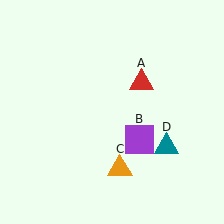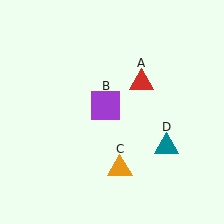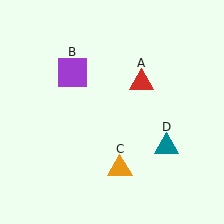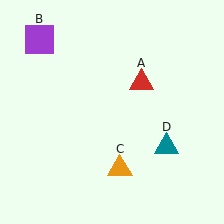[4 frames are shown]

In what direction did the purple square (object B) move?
The purple square (object B) moved up and to the left.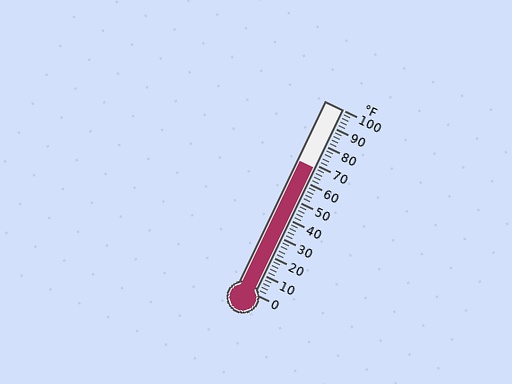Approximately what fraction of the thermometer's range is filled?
The thermometer is filled to approximately 70% of its range.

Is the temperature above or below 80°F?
The temperature is below 80°F.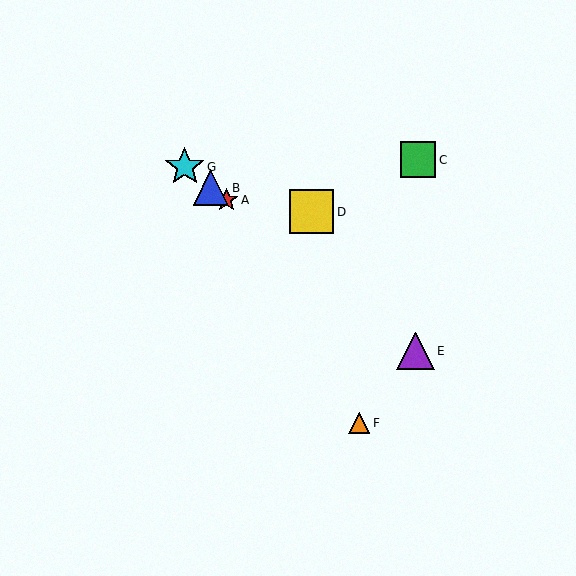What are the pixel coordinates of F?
Object F is at (359, 423).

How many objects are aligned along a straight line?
4 objects (A, B, E, G) are aligned along a straight line.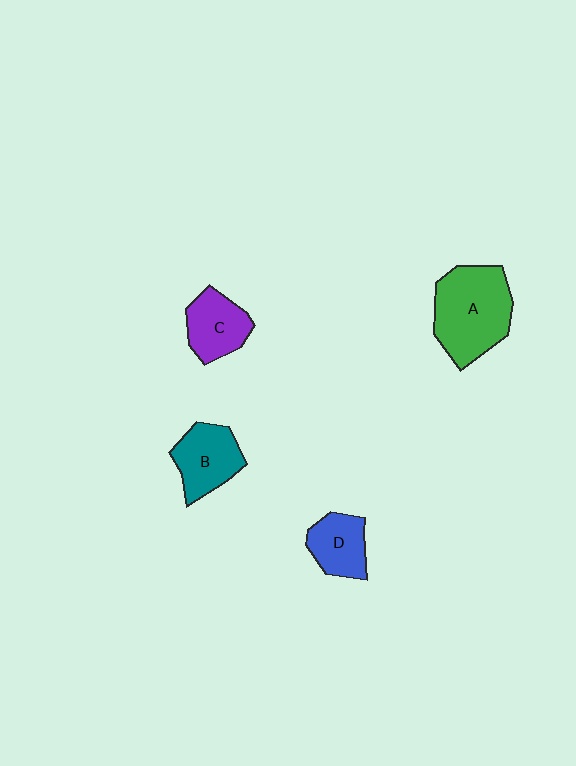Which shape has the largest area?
Shape A (green).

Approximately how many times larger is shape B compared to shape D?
Approximately 1.2 times.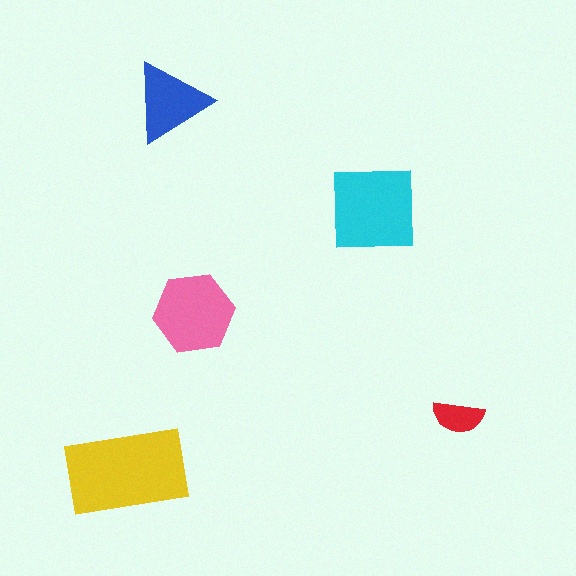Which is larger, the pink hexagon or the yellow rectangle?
The yellow rectangle.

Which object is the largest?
The yellow rectangle.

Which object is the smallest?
The red semicircle.